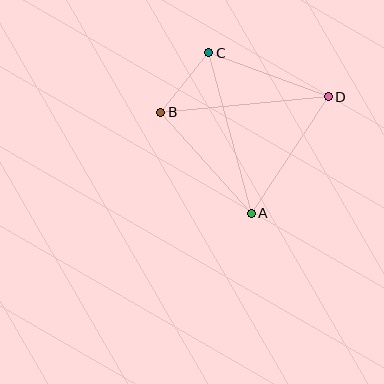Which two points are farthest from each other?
Points B and D are farthest from each other.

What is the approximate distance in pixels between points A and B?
The distance between A and B is approximately 136 pixels.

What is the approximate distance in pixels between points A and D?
The distance between A and D is approximately 139 pixels.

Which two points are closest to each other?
Points B and C are closest to each other.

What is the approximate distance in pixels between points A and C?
The distance between A and C is approximately 166 pixels.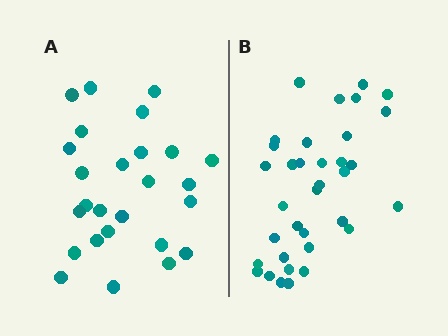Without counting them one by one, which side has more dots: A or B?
Region B (the right region) has more dots.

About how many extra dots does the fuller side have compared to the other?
Region B has roughly 8 or so more dots than region A.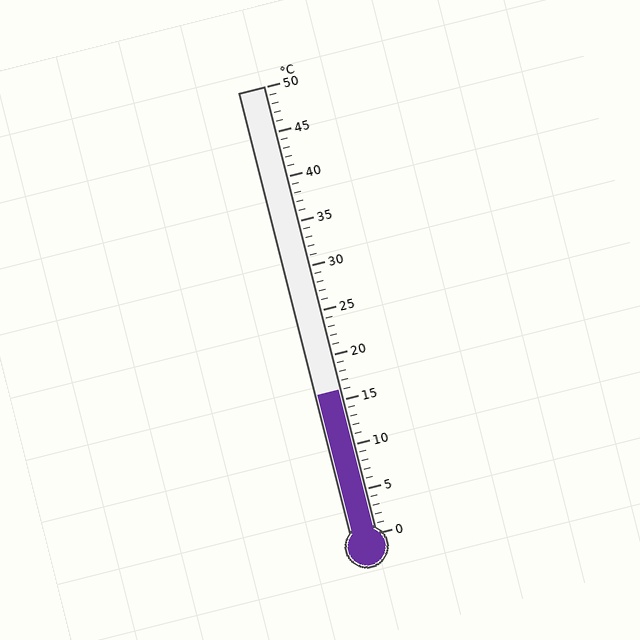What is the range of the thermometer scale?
The thermometer scale ranges from 0°C to 50°C.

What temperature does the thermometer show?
The thermometer shows approximately 16°C.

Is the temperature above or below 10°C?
The temperature is above 10°C.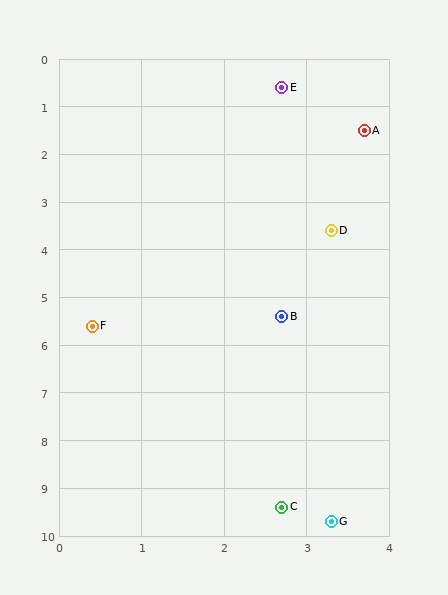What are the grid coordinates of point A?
Point A is at approximately (3.7, 1.5).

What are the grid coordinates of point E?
Point E is at approximately (2.7, 0.6).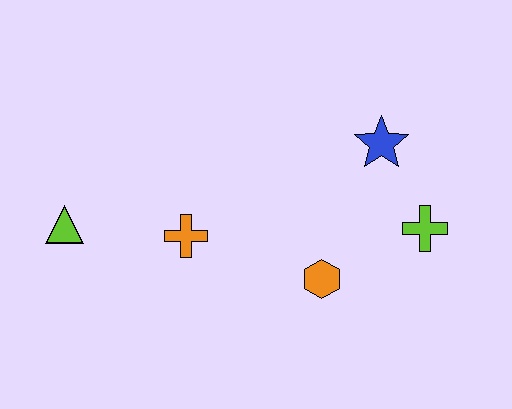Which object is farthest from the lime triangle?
The lime cross is farthest from the lime triangle.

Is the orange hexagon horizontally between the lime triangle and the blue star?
Yes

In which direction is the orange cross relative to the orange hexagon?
The orange cross is to the left of the orange hexagon.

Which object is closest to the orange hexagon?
The lime cross is closest to the orange hexagon.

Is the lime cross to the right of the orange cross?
Yes